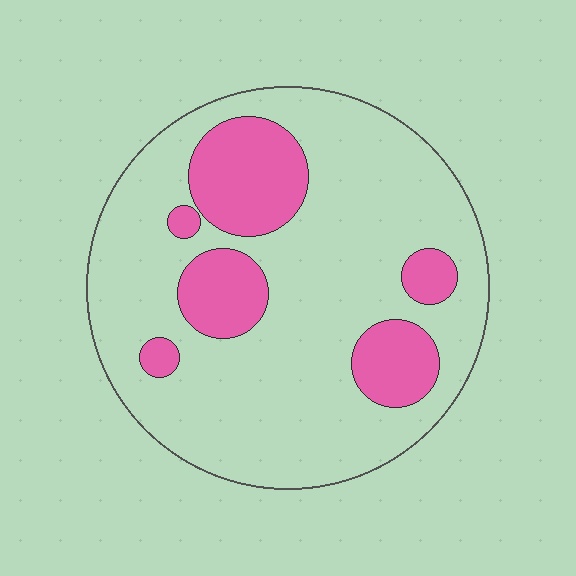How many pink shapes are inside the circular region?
6.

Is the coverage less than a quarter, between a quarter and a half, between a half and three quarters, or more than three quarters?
Less than a quarter.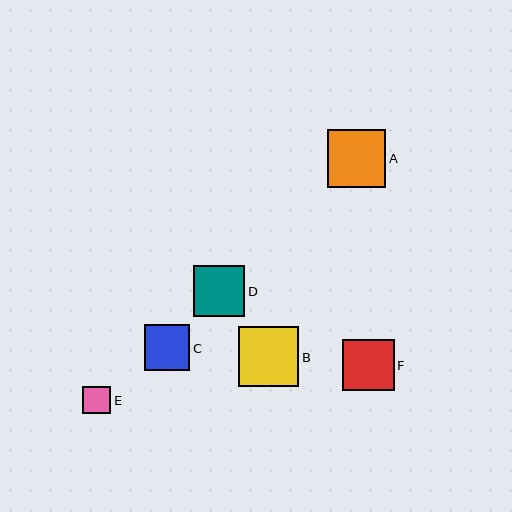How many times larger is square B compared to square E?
Square B is approximately 2.2 times the size of square E.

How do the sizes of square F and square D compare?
Square F and square D are approximately the same size.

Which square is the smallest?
Square E is the smallest with a size of approximately 28 pixels.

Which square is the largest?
Square B is the largest with a size of approximately 61 pixels.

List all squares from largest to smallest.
From largest to smallest: B, A, F, D, C, E.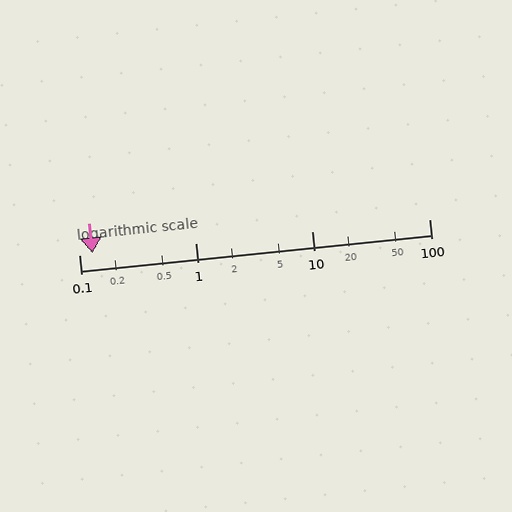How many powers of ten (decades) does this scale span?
The scale spans 3 decades, from 0.1 to 100.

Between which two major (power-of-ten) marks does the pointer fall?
The pointer is between 0.1 and 1.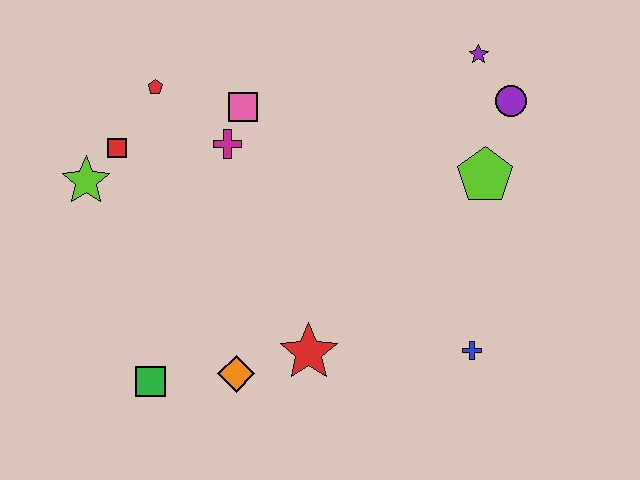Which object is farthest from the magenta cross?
The blue cross is farthest from the magenta cross.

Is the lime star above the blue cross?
Yes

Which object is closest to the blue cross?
The red star is closest to the blue cross.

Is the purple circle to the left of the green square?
No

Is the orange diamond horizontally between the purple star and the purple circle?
No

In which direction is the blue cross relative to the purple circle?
The blue cross is below the purple circle.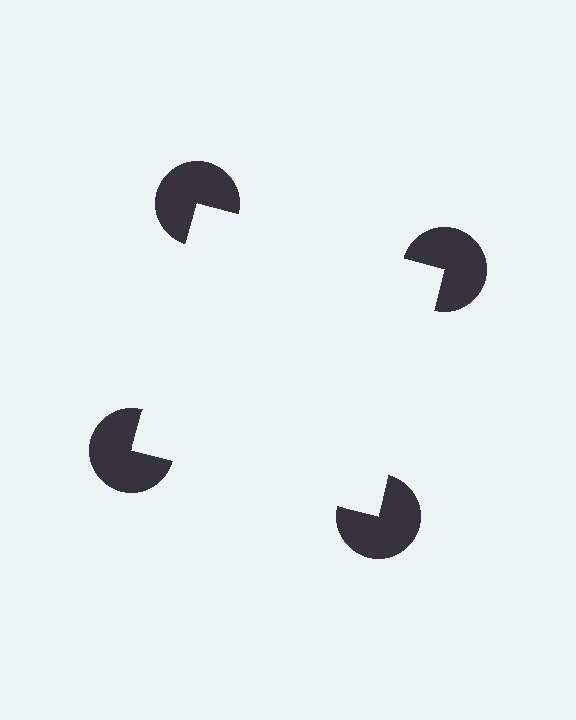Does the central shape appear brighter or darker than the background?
It typically appears slightly brighter than the background, even though no actual brightness change is drawn.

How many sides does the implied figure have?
4 sides.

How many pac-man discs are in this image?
There are 4 — one at each vertex of the illusory square.